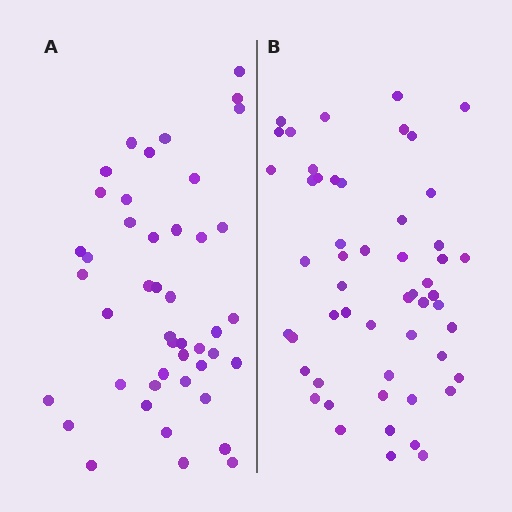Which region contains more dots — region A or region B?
Region B (the right region) has more dots.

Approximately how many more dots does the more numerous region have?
Region B has roughly 8 or so more dots than region A.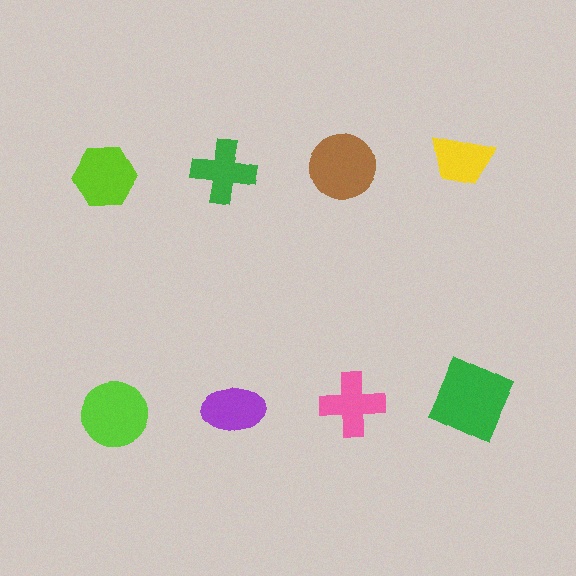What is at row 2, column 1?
A lime circle.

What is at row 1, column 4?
A yellow trapezoid.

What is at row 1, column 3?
A brown circle.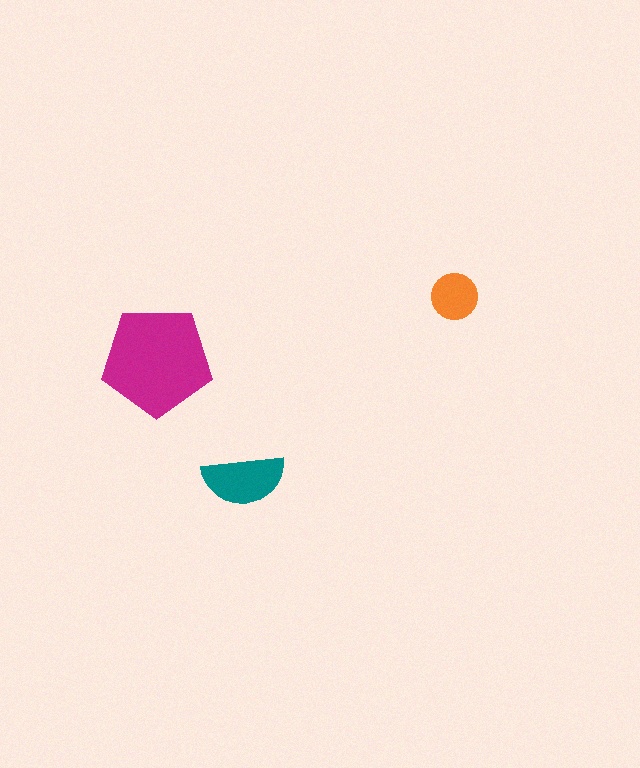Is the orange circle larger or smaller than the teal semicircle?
Smaller.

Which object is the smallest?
The orange circle.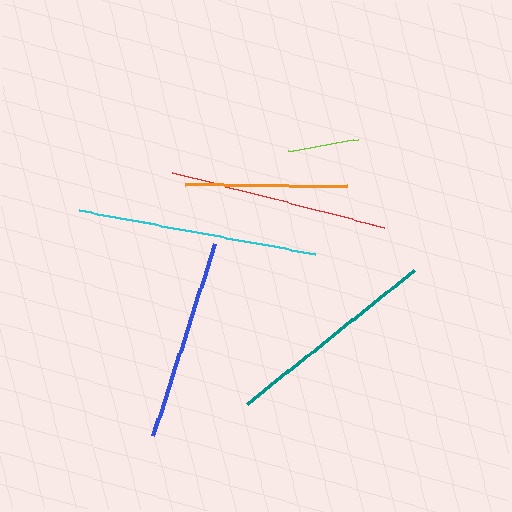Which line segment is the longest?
The cyan line is the longest at approximately 240 pixels.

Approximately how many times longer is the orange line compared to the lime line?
The orange line is approximately 2.3 times the length of the lime line.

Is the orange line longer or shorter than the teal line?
The teal line is longer than the orange line.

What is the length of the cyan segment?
The cyan segment is approximately 240 pixels long.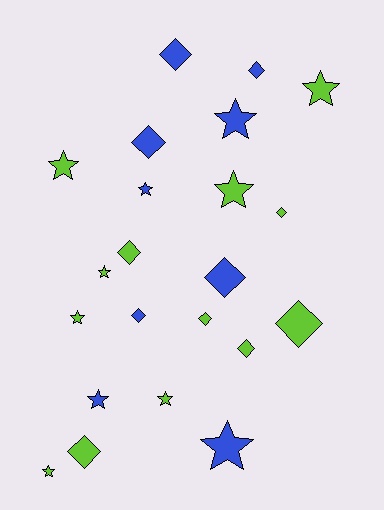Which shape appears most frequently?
Diamond, with 11 objects.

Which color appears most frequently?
Lime, with 13 objects.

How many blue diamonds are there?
There are 5 blue diamonds.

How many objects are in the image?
There are 22 objects.